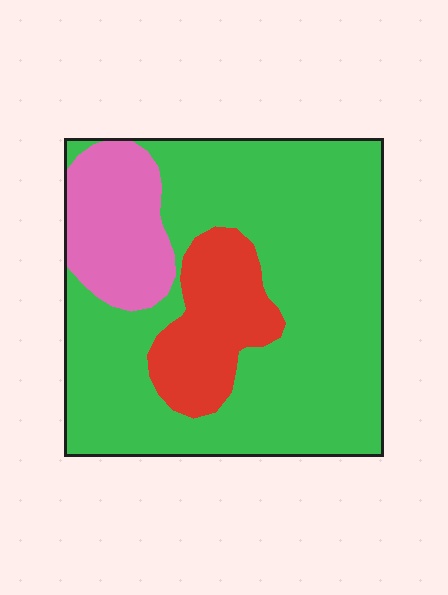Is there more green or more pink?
Green.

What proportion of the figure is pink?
Pink covers around 15% of the figure.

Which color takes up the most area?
Green, at roughly 70%.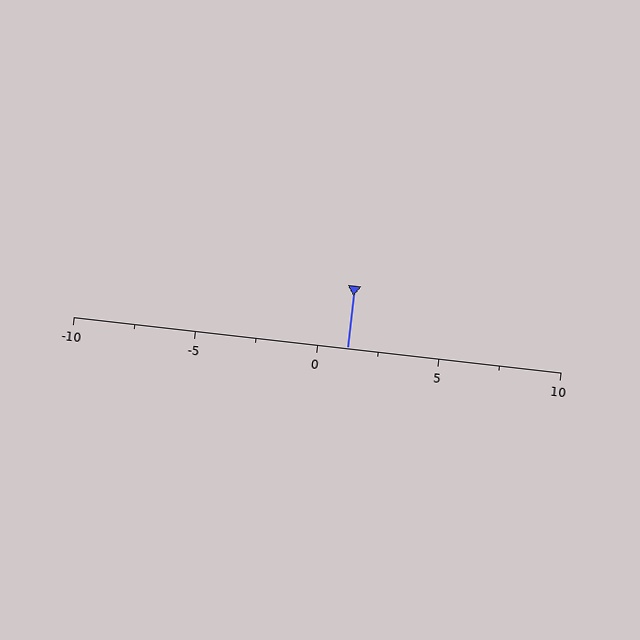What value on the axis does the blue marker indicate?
The marker indicates approximately 1.2.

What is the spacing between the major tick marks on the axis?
The major ticks are spaced 5 apart.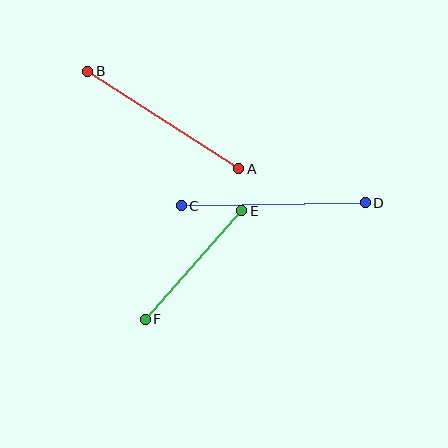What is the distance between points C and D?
The distance is approximately 184 pixels.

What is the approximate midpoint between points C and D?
The midpoint is at approximately (273, 204) pixels.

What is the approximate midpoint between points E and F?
The midpoint is at approximately (193, 265) pixels.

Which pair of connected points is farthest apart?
Points C and D are farthest apart.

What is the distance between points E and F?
The distance is approximately 145 pixels.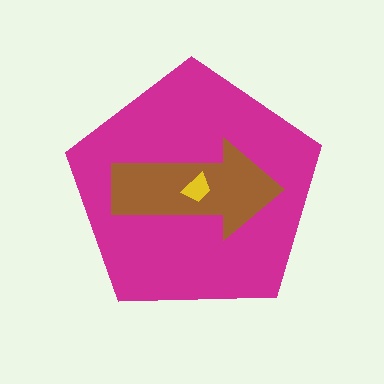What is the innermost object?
The yellow trapezoid.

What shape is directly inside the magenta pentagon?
The brown arrow.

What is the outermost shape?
The magenta pentagon.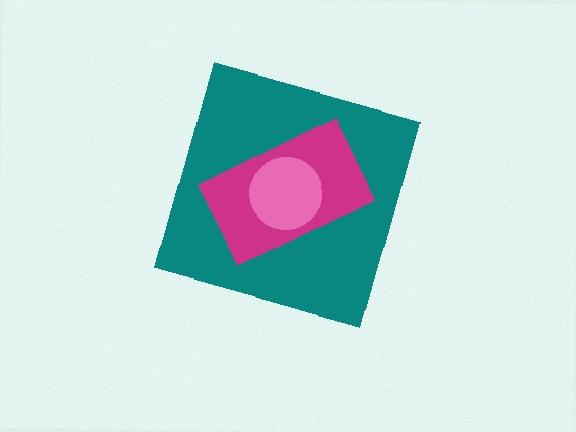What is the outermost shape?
The teal diamond.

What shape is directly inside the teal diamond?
The magenta rectangle.